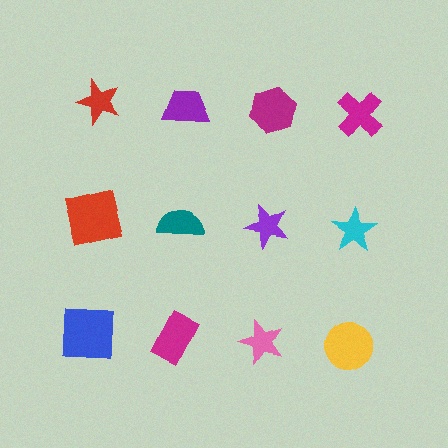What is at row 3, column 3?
A pink star.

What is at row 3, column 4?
A yellow circle.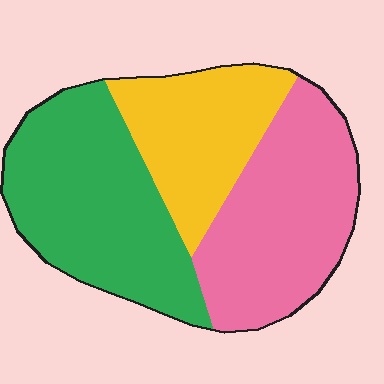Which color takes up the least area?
Yellow, at roughly 25%.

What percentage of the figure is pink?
Pink covers about 35% of the figure.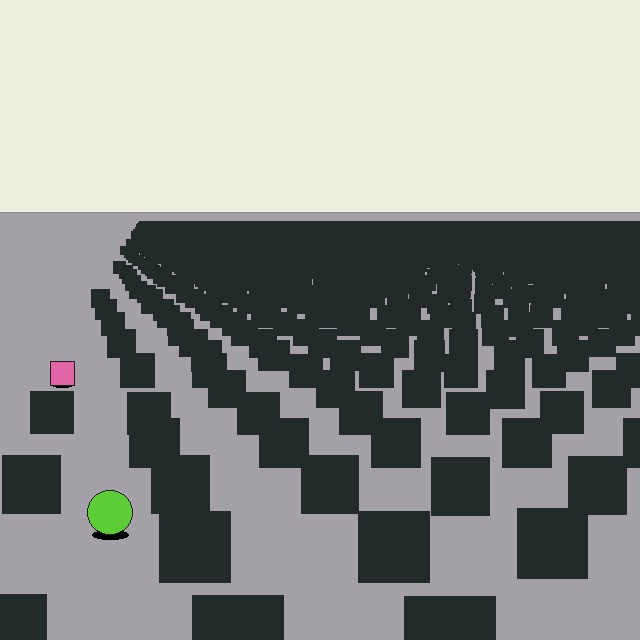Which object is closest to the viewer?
The lime circle is closest. The texture marks near it are larger and more spread out.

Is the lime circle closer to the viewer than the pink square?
Yes. The lime circle is closer — you can tell from the texture gradient: the ground texture is coarser near it.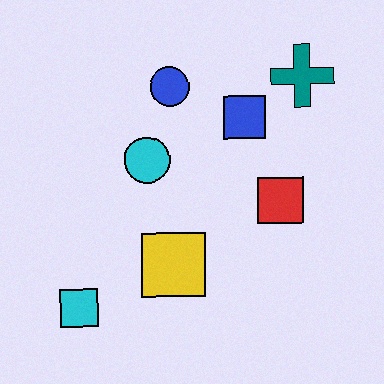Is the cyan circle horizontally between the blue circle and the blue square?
No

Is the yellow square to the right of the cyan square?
Yes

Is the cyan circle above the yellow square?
Yes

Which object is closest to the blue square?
The teal cross is closest to the blue square.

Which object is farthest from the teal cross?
The cyan square is farthest from the teal cross.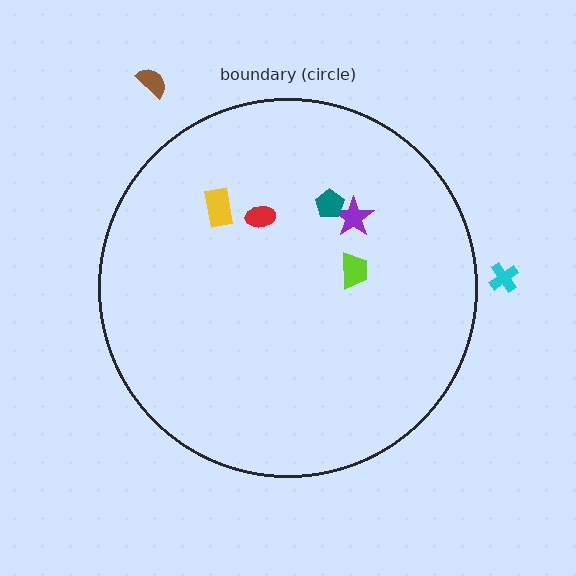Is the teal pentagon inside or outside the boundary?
Inside.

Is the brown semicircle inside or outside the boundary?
Outside.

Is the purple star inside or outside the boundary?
Inside.